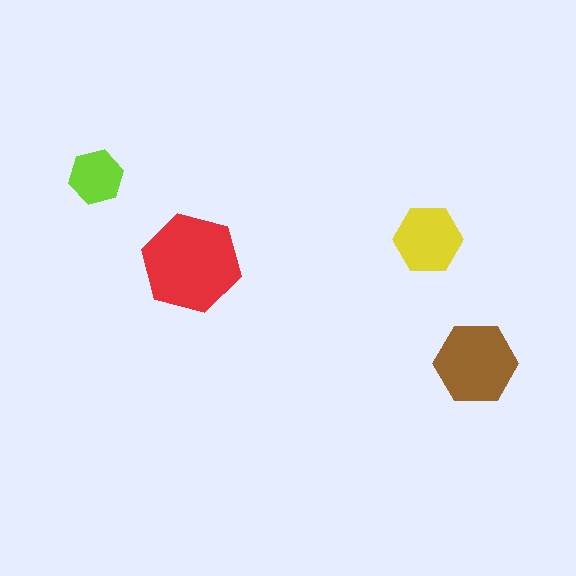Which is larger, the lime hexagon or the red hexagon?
The red one.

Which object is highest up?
The lime hexagon is topmost.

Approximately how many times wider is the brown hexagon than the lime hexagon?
About 1.5 times wider.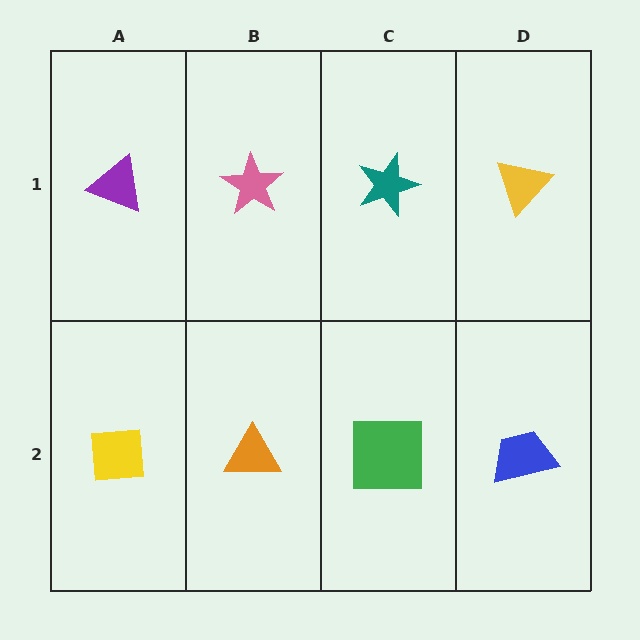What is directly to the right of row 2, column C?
A blue trapezoid.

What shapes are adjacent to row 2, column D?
A yellow triangle (row 1, column D), a green square (row 2, column C).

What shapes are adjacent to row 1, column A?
A yellow square (row 2, column A), a pink star (row 1, column B).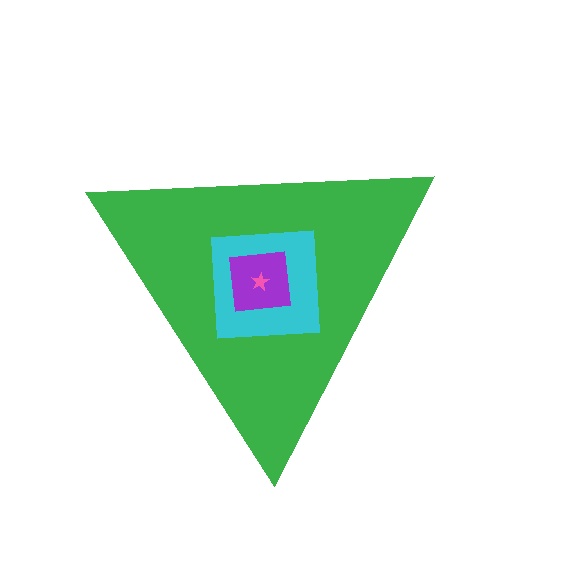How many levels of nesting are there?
4.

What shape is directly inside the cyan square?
The purple square.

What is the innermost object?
The pink star.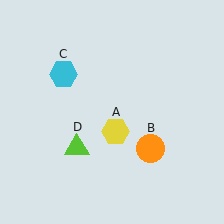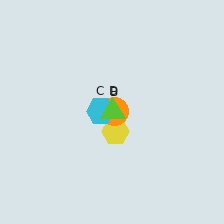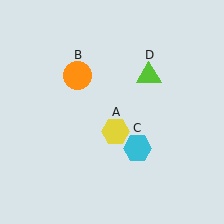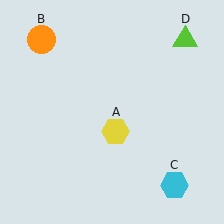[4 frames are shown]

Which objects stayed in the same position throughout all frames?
Yellow hexagon (object A) remained stationary.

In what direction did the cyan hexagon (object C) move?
The cyan hexagon (object C) moved down and to the right.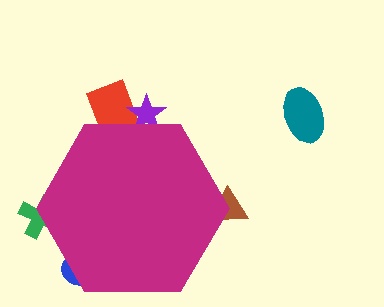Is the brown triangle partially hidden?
Yes, the brown triangle is partially hidden behind the magenta hexagon.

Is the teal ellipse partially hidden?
No, the teal ellipse is fully visible.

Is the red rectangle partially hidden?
Yes, the red rectangle is partially hidden behind the magenta hexagon.